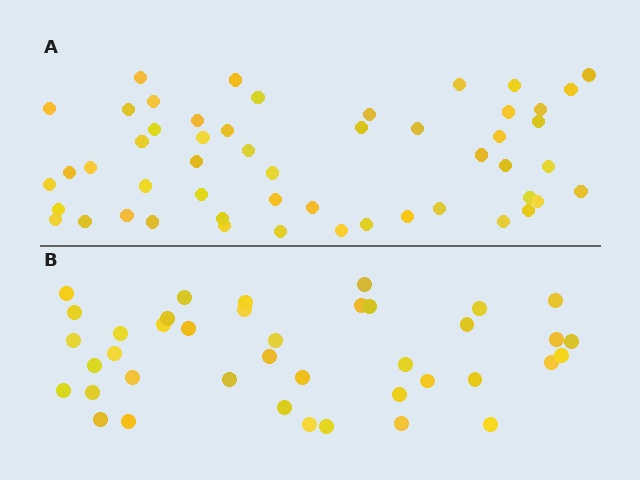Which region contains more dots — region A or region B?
Region A (the top region) has more dots.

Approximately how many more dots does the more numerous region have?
Region A has roughly 12 or so more dots than region B.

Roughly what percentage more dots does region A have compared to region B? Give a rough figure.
About 30% more.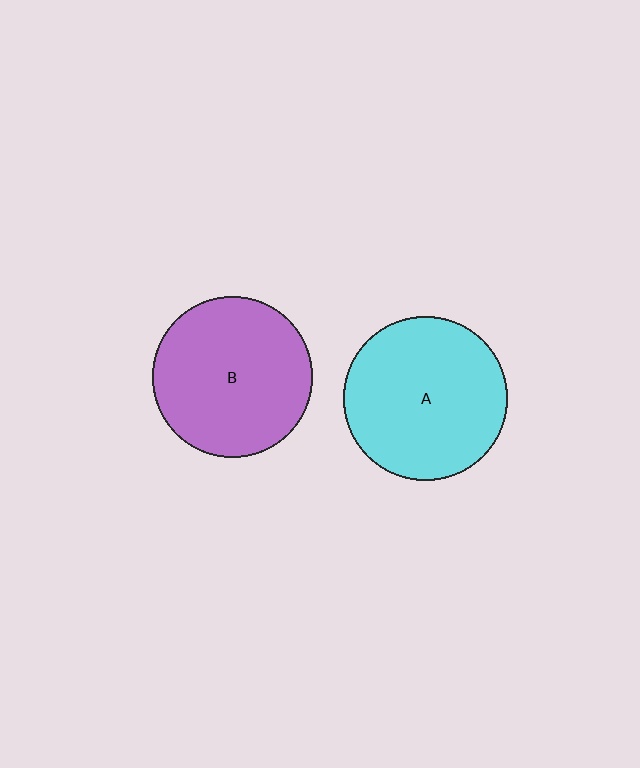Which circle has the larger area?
Circle A (cyan).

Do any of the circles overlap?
No, none of the circles overlap.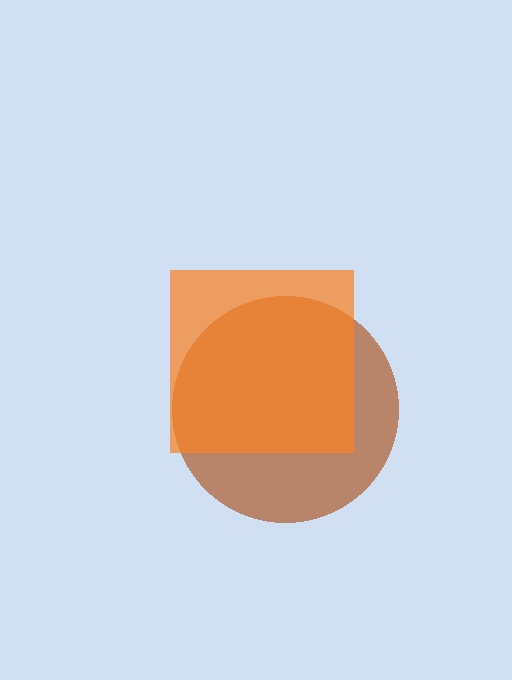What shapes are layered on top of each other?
The layered shapes are: a brown circle, an orange square.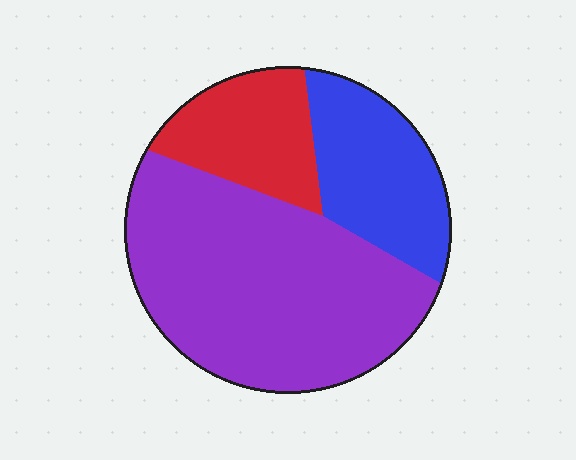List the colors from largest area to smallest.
From largest to smallest: purple, blue, red.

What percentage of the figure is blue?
Blue takes up about one quarter (1/4) of the figure.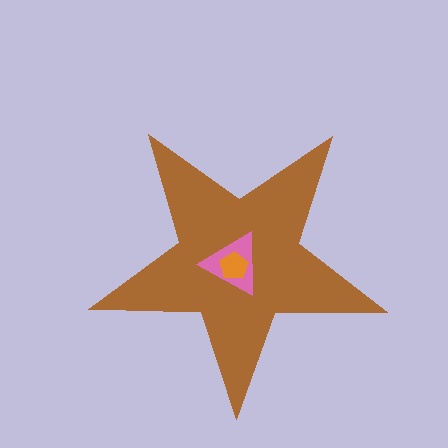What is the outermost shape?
The brown star.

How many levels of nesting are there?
3.